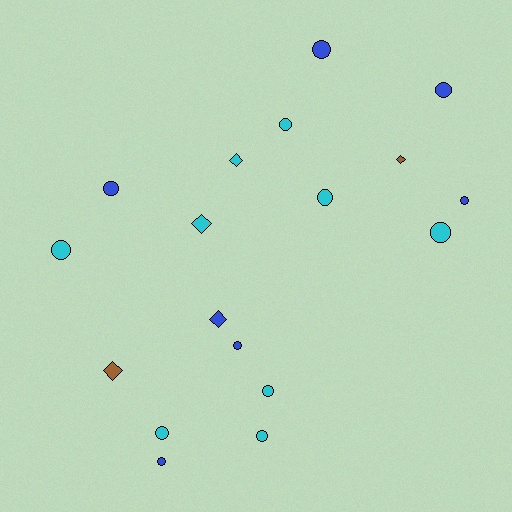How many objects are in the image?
There are 18 objects.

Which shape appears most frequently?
Circle, with 13 objects.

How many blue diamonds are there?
There is 1 blue diamond.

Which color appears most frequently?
Cyan, with 9 objects.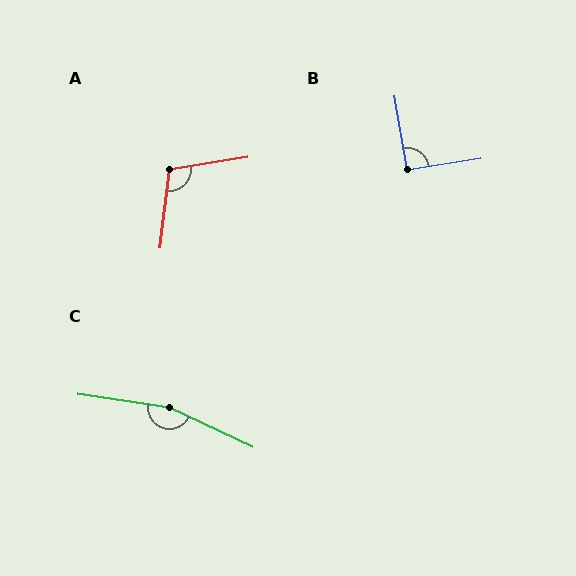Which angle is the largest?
C, at approximately 163 degrees.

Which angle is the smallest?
B, at approximately 90 degrees.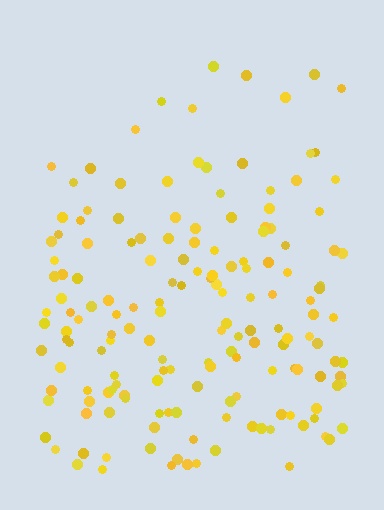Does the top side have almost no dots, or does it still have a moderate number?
Still a moderate number, just noticeably fewer than the bottom.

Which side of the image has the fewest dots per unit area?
The top.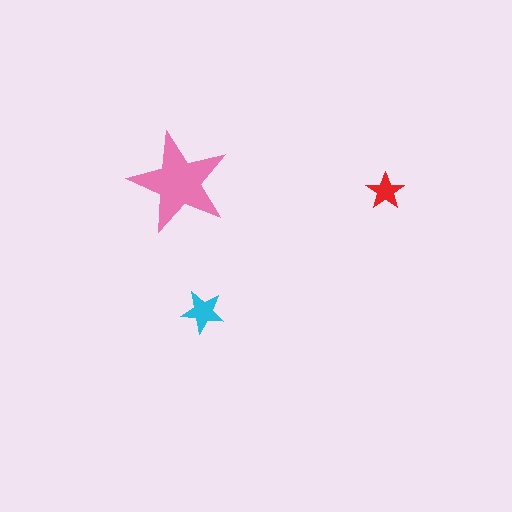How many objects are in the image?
There are 3 objects in the image.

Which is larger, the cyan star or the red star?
The cyan one.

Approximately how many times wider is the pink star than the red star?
About 2.5 times wider.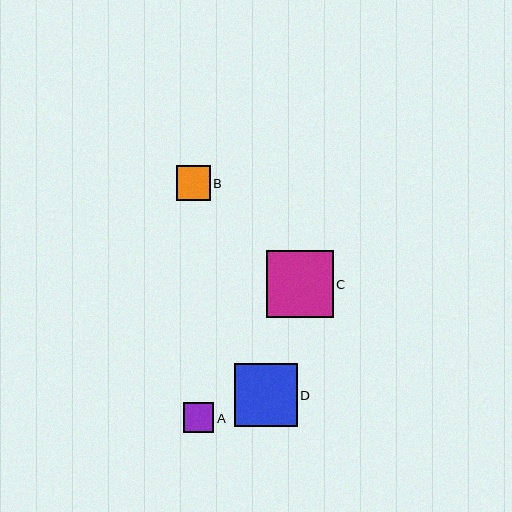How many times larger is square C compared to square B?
Square C is approximately 1.9 times the size of square B.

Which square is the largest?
Square C is the largest with a size of approximately 67 pixels.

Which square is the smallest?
Square A is the smallest with a size of approximately 30 pixels.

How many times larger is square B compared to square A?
Square B is approximately 1.1 times the size of square A.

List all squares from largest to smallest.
From largest to smallest: C, D, B, A.